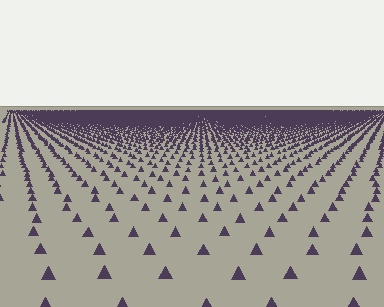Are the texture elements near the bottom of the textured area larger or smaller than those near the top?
Larger. Near the bottom, elements are closer to the viewer and appear at a bigger on-screen size.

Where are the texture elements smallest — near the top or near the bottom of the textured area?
Near the top.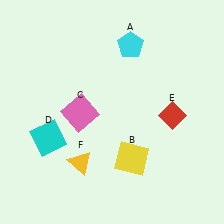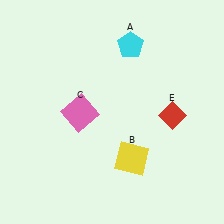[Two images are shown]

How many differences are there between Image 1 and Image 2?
There are 2 differences between the two images.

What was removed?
The cyan square (D), the yellow triangle (F) were removed in Image 2.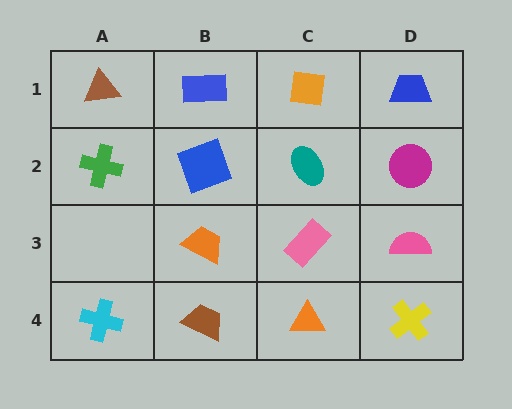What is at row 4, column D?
A yellow cross.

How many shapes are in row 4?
4 shapes.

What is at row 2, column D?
A magenta circle.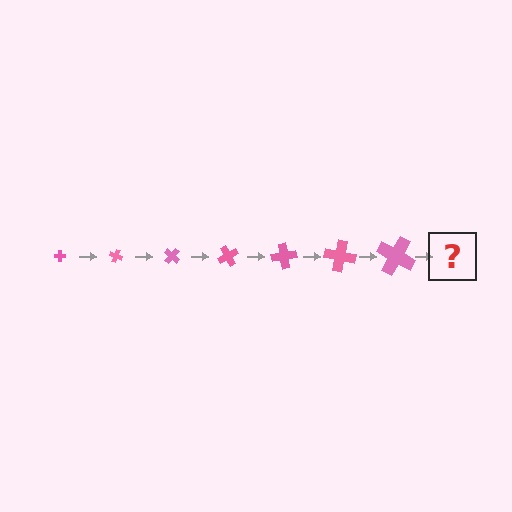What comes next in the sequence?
The next element should be a cross, larger than the previous one and rotated 140 degrees from the start.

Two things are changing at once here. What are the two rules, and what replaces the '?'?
The two rules are that the cross grows larger each step and it rotates 20 degrees each step. The '?' should be a cross, larger than the previous one and rotated 140 degrees from the start.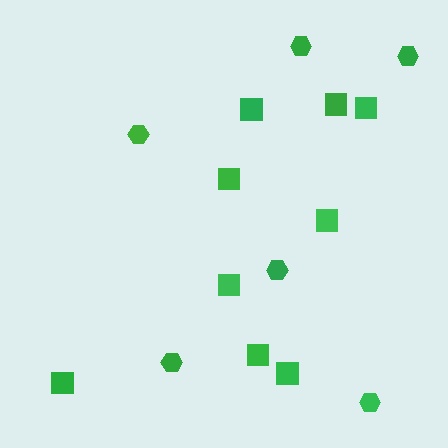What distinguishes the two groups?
There are 2 groups: one group of hexagons (6) and one group of squares (9).